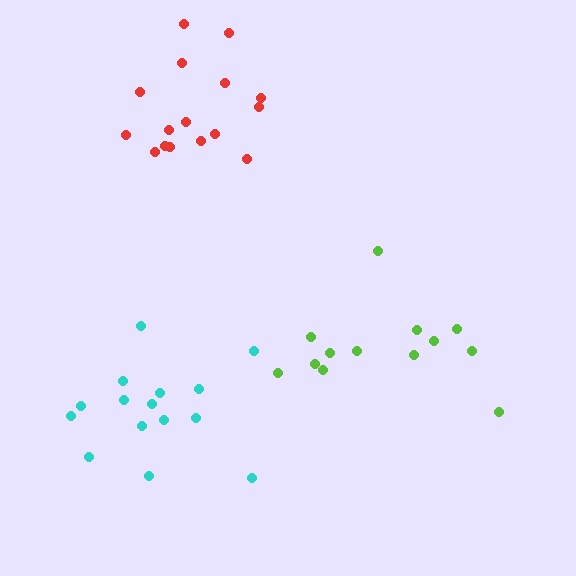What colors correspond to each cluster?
The clusters are colored: cyan, lime, red.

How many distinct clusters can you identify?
There are 3 distinct clusters.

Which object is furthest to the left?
The cyan cluster is leftmost.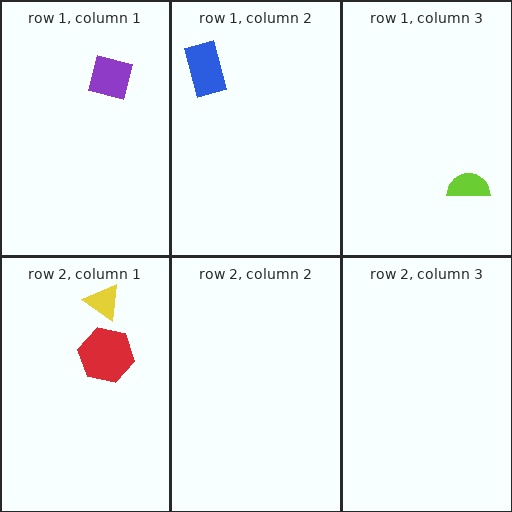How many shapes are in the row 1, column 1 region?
1.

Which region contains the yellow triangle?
The row 2, column 1 region.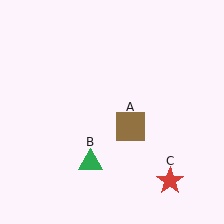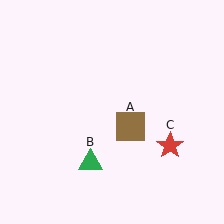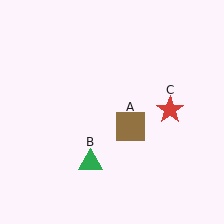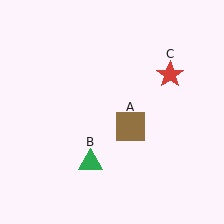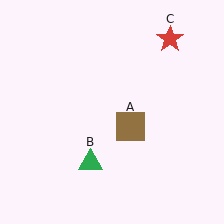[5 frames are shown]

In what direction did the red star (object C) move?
The red star (object C) moved up.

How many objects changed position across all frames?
1 object changed position: red star (object C).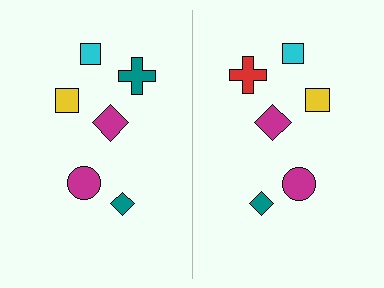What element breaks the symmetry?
The red cross on the right side breaks the symmetry — its mirror counterpart is teal.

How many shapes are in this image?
There are 12 shapes in this image.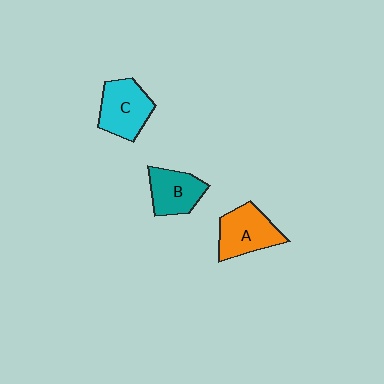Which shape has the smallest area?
Shape B (teal).